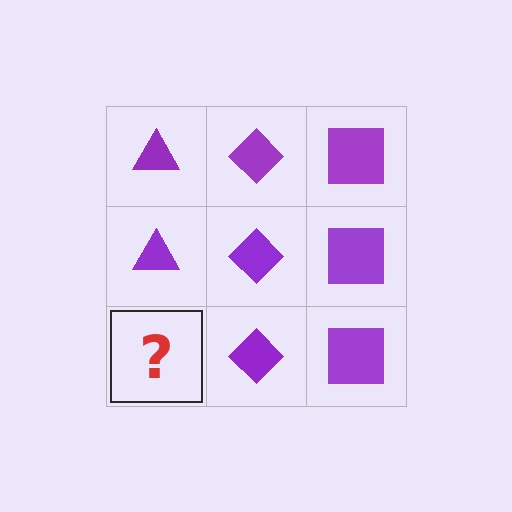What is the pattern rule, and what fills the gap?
The rule is that each column has a consistent shape. The gap should be filled with a purple triangle.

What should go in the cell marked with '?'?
The missing cell should contain a purple triangle.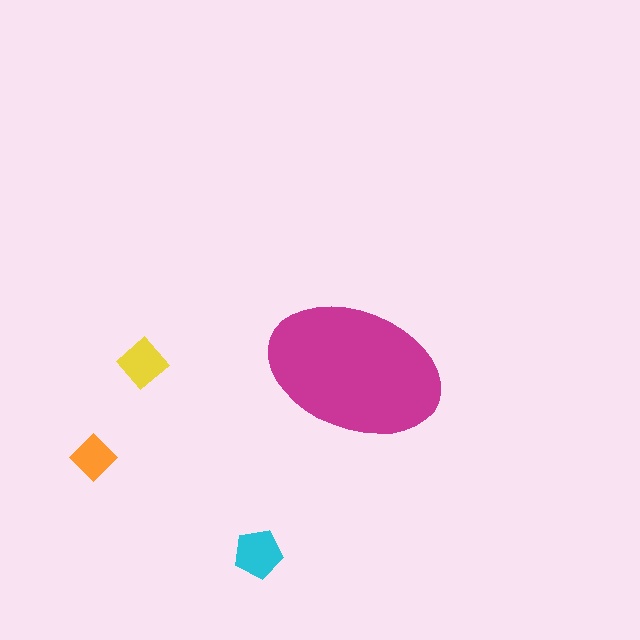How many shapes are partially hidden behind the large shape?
0 shapes are partially hidden.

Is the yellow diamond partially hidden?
No, the yellow diamond is fully visible.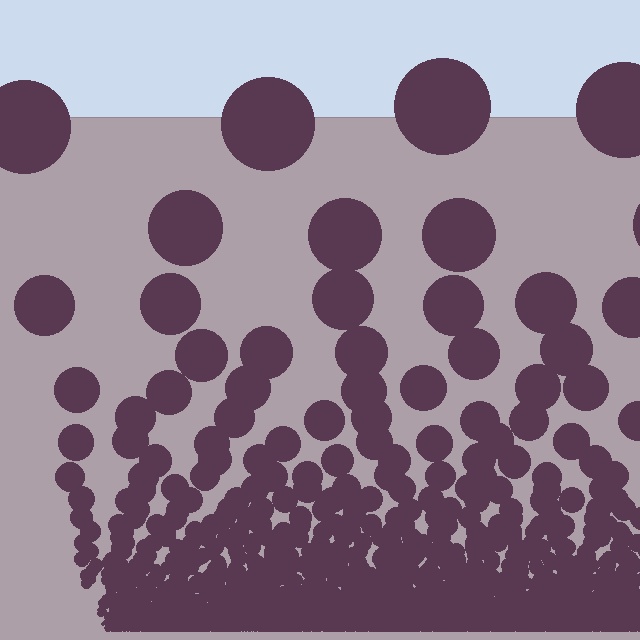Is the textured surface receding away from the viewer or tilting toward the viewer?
The surface appears to tilt toward the viewer. Texture elements get larger and sparser toward the top.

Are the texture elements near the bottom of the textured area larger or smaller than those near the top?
Smaller. The gradient is inverted — elements near the bottom are smaller and denser.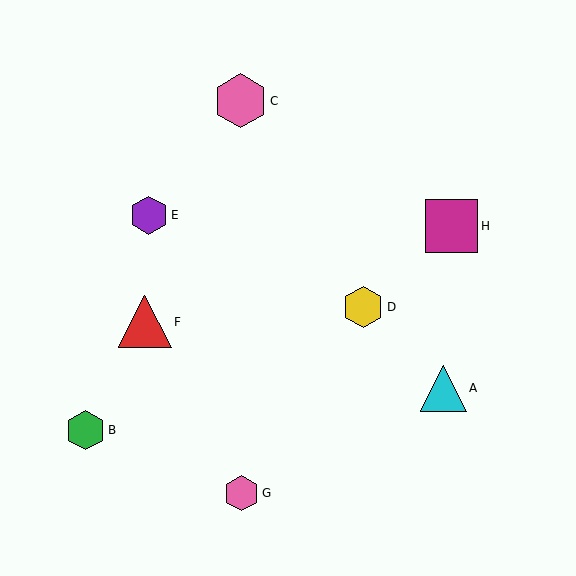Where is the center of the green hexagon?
The center of the green hexagon is at (86, 430).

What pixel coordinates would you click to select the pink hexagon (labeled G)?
Click at (241, 493) to select the pink hexagon G.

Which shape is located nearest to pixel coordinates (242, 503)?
The pink hexagon (labeled G) at (241, 493) is nearest to that location.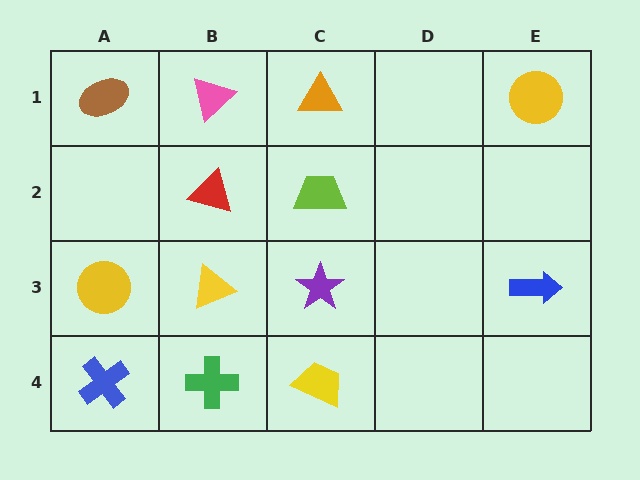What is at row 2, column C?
A lime trapezoid.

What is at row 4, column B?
A green cross.